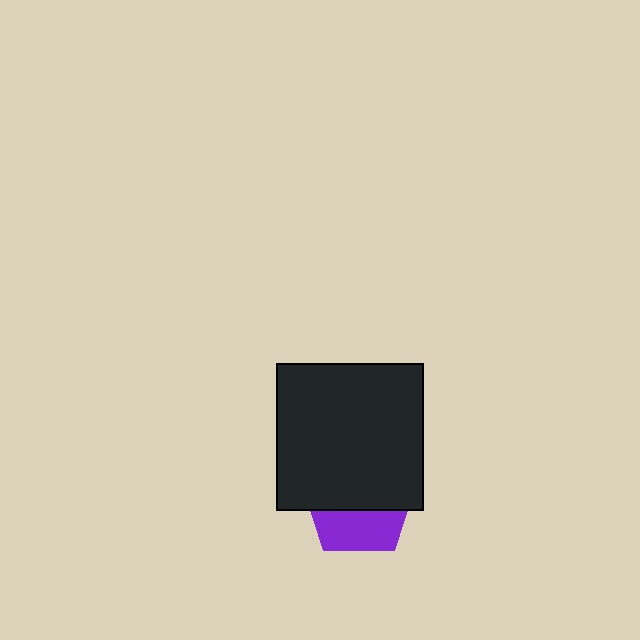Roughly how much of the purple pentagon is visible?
A small part of it is visible (roughly 38%).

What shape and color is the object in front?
The object in front is a black square.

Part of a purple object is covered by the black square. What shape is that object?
It is a pentagon.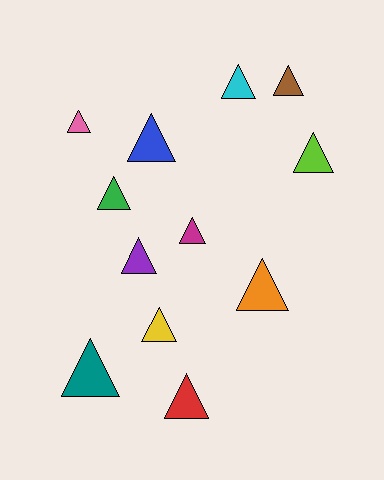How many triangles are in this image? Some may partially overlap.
There are 12 triangles.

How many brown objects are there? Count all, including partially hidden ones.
There is 1 brown object.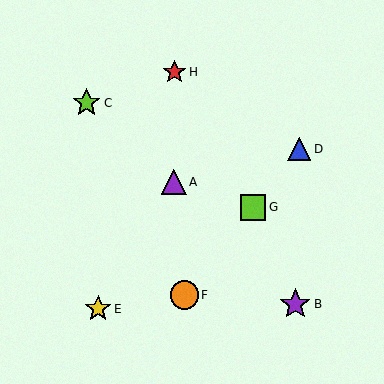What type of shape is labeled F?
Shape F is an orange circle.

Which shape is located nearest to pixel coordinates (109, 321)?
The yellow star (labeled E) at (98, 309) is nearest to that location.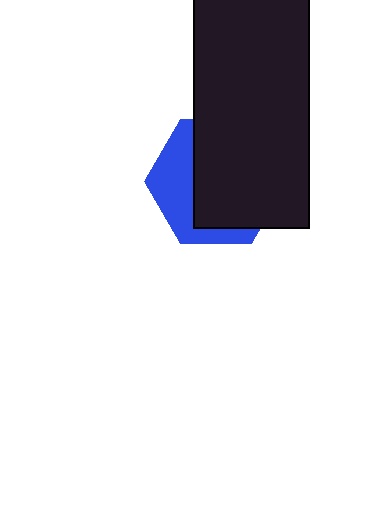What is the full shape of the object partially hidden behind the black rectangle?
The partially hidden object is a blue hexagon.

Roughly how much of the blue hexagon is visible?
A small part of it is visible (roughly 36%).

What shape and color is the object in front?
The object in front is a black rectangle.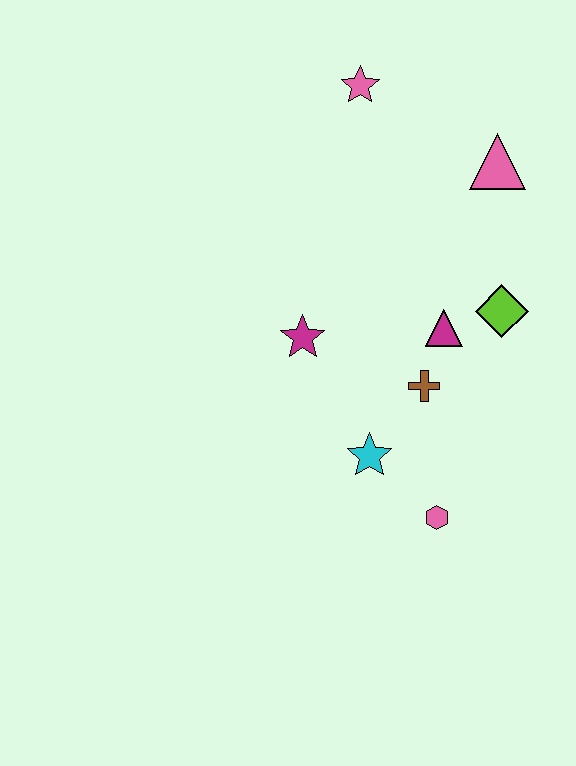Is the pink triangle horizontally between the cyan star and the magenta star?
No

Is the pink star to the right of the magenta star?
Yes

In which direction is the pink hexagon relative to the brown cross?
The pink hexagon is below the brown cross.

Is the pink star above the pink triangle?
Yes